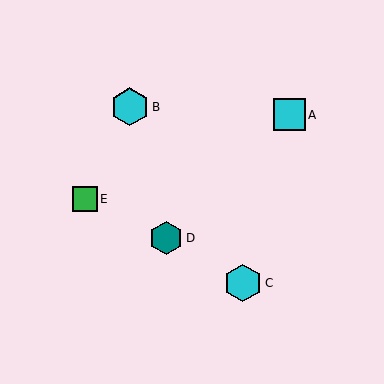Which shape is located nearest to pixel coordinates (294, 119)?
The cyan square (labeled A) at (289, 115) is nearest to that location.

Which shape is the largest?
The cyan hexagon (labeled B) is the largest.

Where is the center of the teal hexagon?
The center of the teal hexagon is at (166, 238).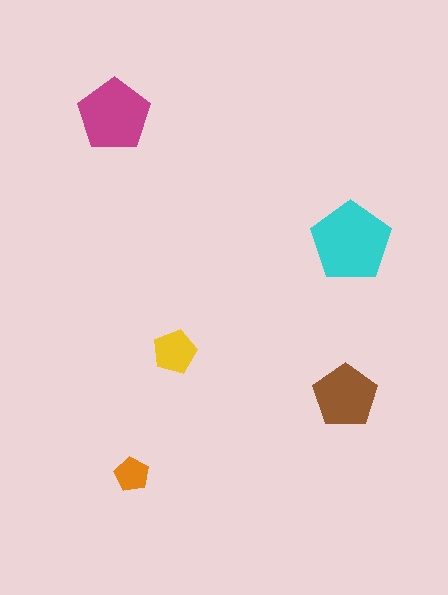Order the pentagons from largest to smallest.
the cyan one, the magenta one, the brown one, the yellow one, the orange one.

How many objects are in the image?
There are 5 objects in the image.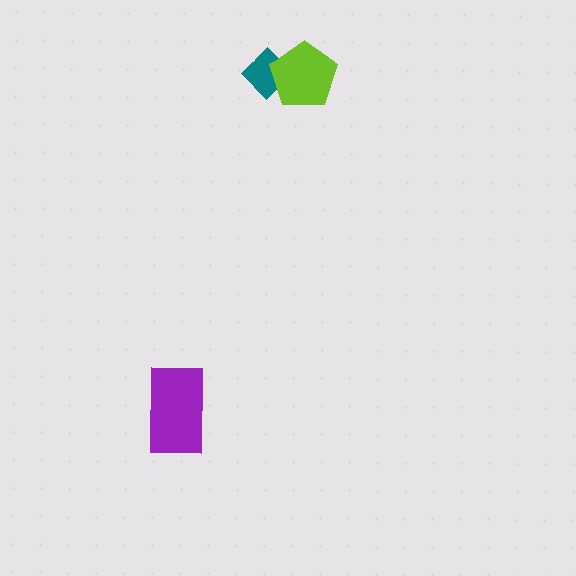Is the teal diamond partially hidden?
Yes, it is partially covered by another shape.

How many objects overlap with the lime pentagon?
1 object overlaps with the lime pentagon.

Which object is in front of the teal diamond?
The lime pentagon is in front of the teal diamond.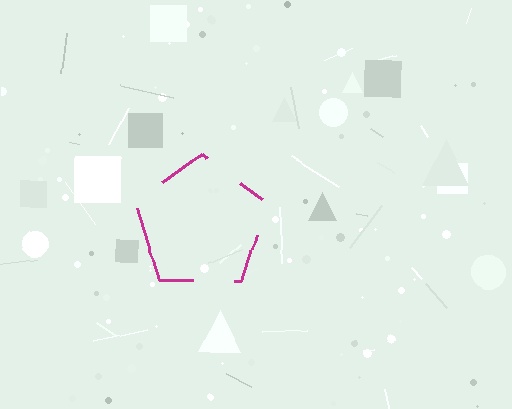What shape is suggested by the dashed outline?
The dashed outline suggests a pentagon.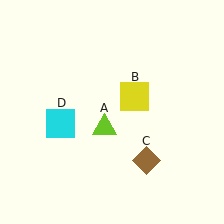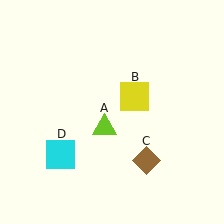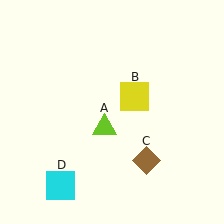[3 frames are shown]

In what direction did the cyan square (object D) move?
The cyan square (object D) moved down.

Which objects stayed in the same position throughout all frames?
Lime triangle (object A) and yellow square (object B) and brown diamond (object C) remained stationary.